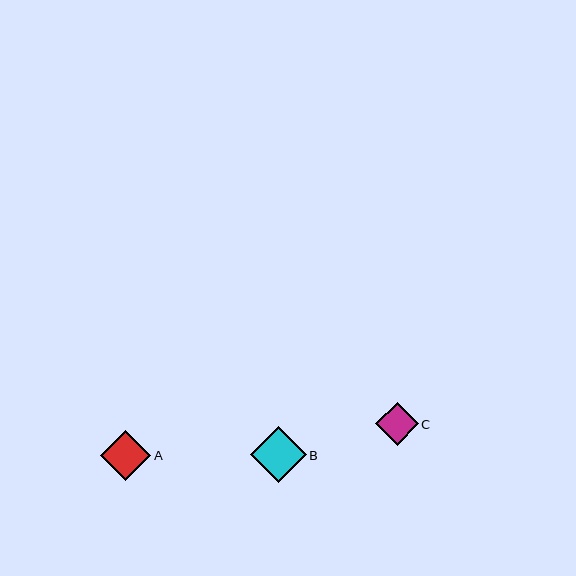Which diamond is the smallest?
Diamond C is the smallest with a size of approximately 42 pixels.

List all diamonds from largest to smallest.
From largest to smallest: B, A, C.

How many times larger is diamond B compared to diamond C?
Diamond B is approximately 1.3 times the size of diamond C.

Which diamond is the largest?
Diamond B is the largest with a size of approximately 56 pixels.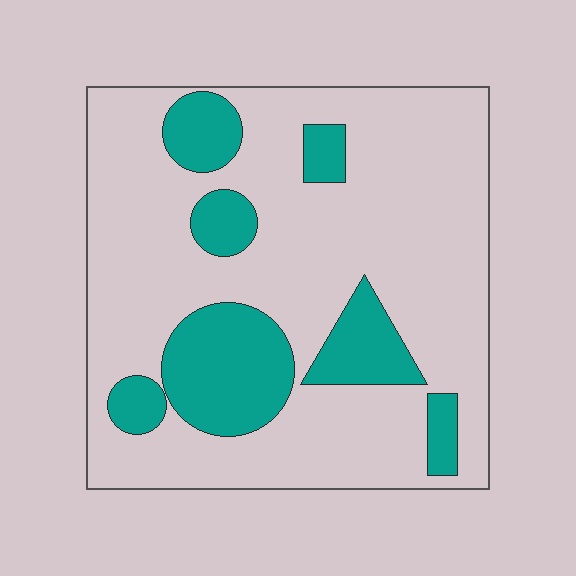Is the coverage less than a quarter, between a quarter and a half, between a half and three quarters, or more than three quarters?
Less than a quarter.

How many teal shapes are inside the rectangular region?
7.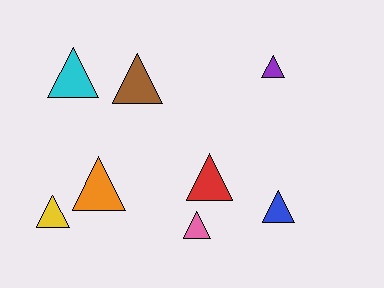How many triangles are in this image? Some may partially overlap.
There are 8 triangles.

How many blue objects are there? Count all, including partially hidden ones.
There is 1 blue object.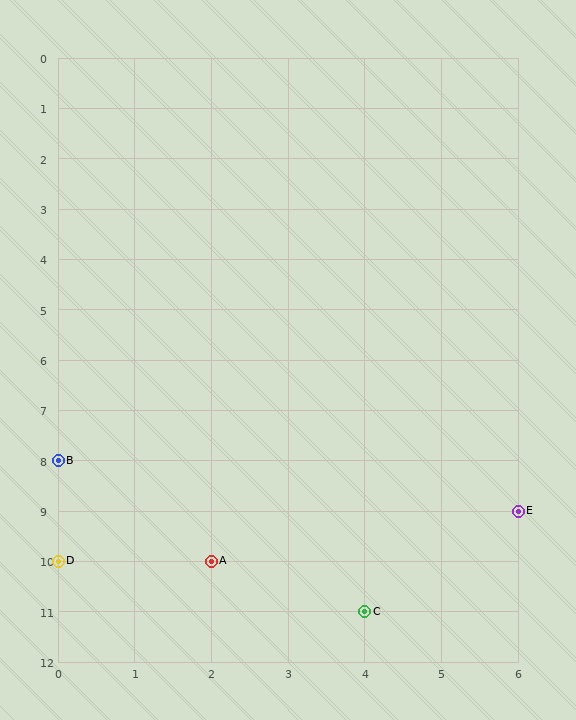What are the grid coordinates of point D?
Point D is at grid coordinates (0, 10).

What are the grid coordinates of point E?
Point E is at grid coordinates (6, 9).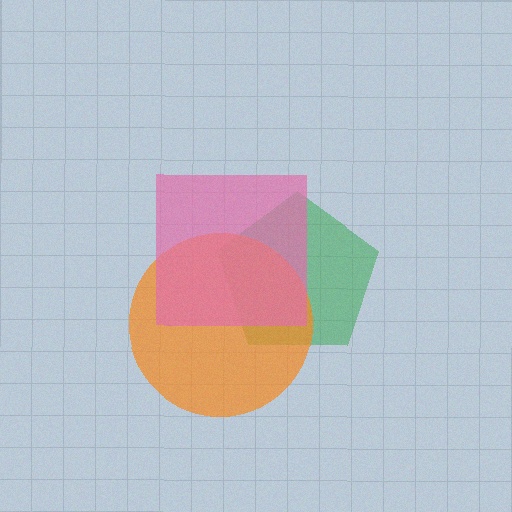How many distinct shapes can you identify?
There are 3 distinct shapes: a green pentagon, an orange circle, a pink square.